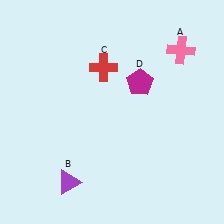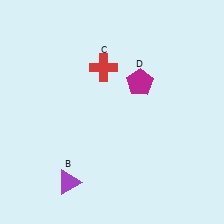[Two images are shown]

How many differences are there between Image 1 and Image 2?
There is 1 difference between the two images.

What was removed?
The pink cross (A) was removed in Image 2.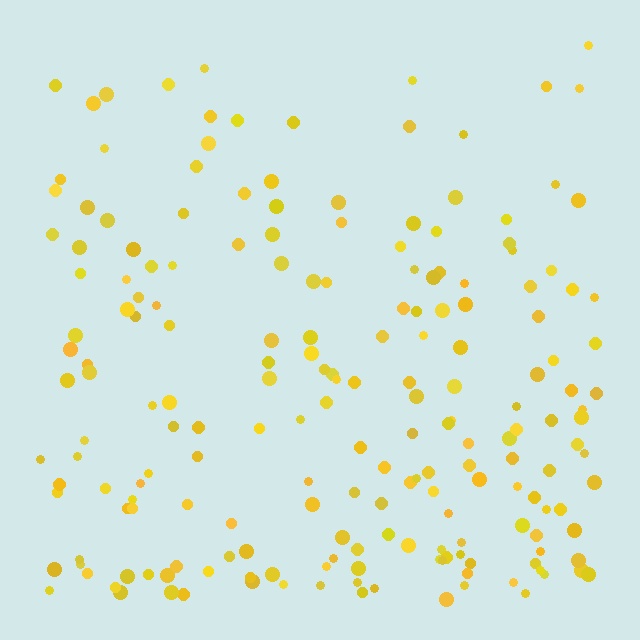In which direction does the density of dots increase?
From top to bottom, with the bottom side densest.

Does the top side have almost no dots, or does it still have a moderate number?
Still a moderate number, just noticeably fewer than the bottom.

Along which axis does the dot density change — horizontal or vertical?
Vertical.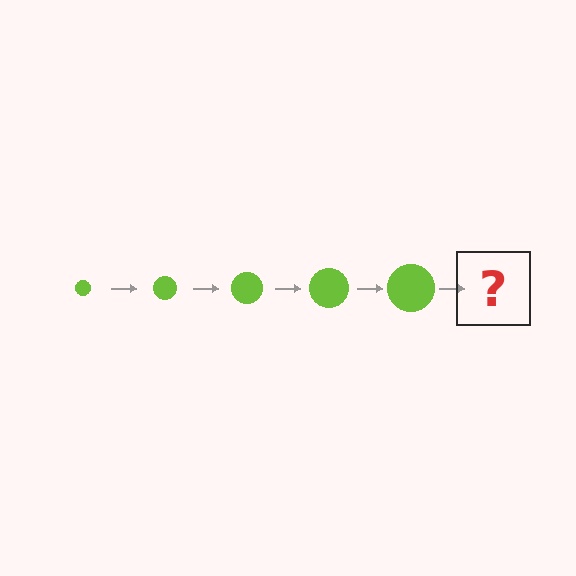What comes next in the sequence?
The next element should be a lime circle, larger than the previous one.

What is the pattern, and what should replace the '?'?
The pattern is that the circle gets progressively larger each step. The '?' should be a lime circle, larger than the previous one.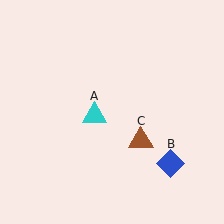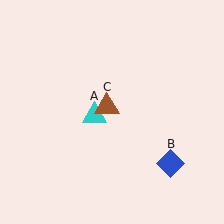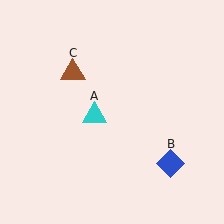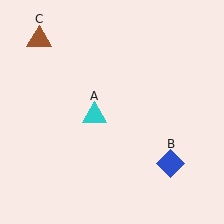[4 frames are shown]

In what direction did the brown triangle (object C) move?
The brown triangle (object C) moved up and to the left.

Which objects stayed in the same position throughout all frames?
Cyan triangle (object A) and blue diamond (object B) remained stationary.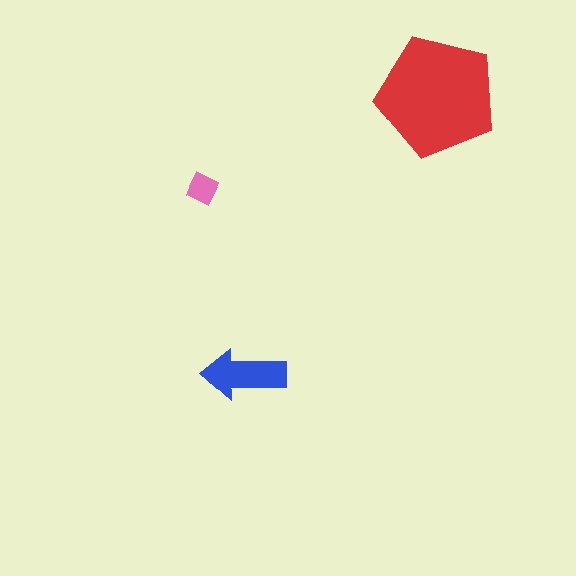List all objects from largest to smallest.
The red pentagon, the blue arrow, the pink diamond.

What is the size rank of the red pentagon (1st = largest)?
1st.